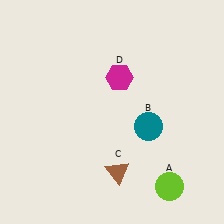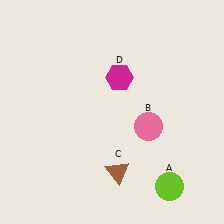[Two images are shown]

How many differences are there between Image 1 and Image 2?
There is 1 difference between the two images.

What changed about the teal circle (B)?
In Image 1, B is teal. In Image 2, it changed to pink.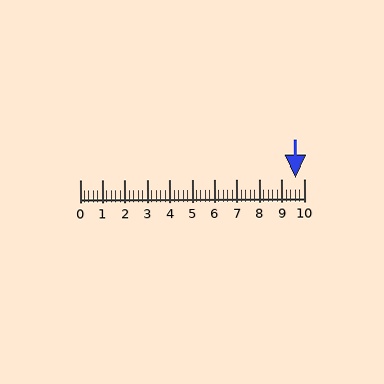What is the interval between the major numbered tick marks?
The major tick marks are spaced 1 units apart.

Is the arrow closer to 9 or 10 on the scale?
The arrow is closer to 10.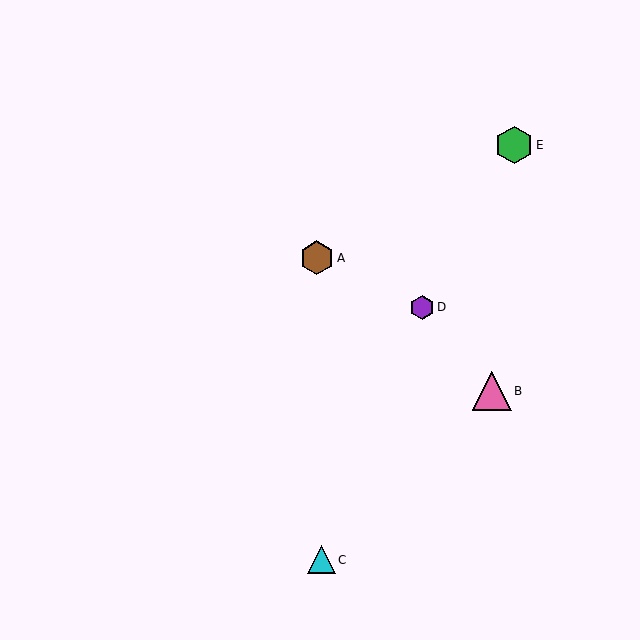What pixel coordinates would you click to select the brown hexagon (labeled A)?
Click at (317, 258) to select the brown hexagon A.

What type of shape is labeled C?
Shape C is a cyan triangle.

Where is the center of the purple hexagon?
The center of the purple hexagon is at (422, 307).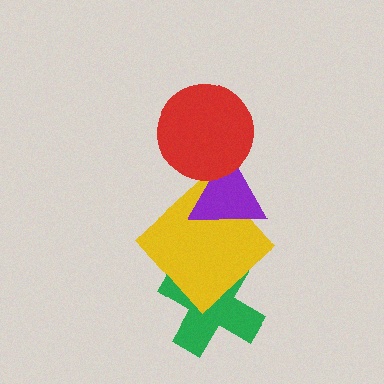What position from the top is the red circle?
The red circle is 1st from the top.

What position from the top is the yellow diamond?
The yellow diamond is 3rd from the top.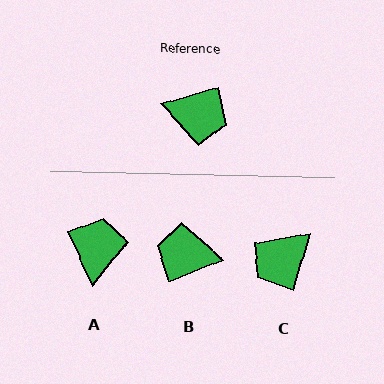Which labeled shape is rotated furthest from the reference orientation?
B, about 174 degrees away.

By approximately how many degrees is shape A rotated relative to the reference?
Approximately 99 degrees counter-clockwise.